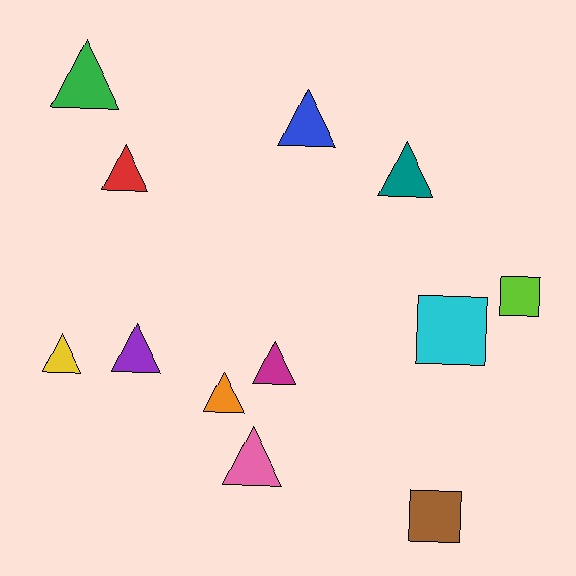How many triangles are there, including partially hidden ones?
There are 9 triangles.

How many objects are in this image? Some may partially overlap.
There are 12 objects.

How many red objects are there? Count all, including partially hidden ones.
There is 1 red object.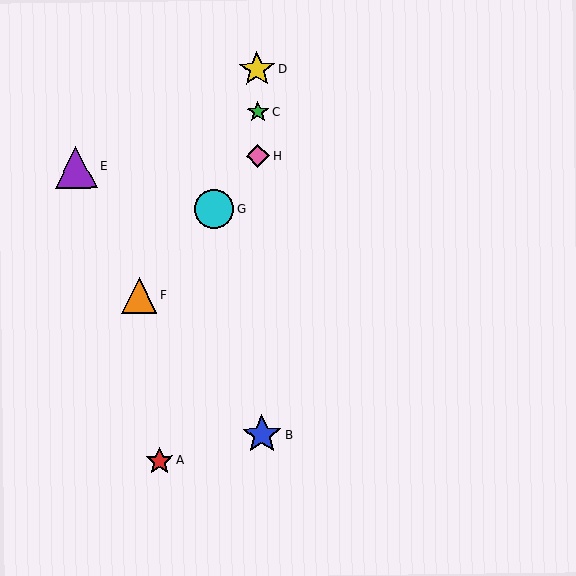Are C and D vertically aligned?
Yes, both are at x≈258.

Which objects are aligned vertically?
Objects B, C, D, H are aligned vertically.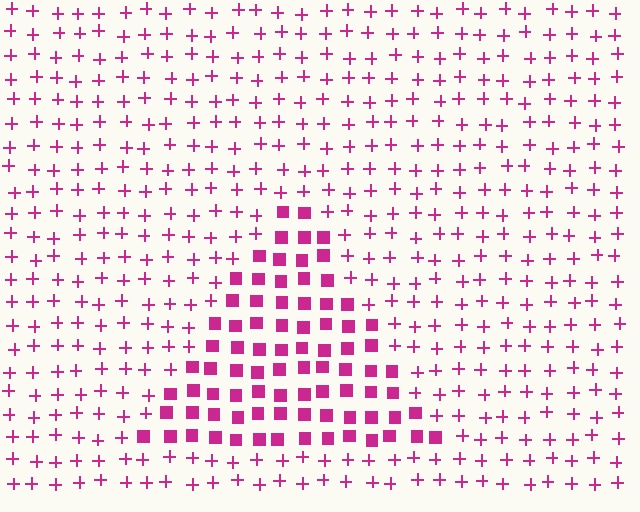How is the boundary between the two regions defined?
The boundary is defined by a change in element shape: squares inside vs. plus signs outside. All elements share the same color and spacing.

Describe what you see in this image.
The image is filled with small magenta elements arranged in a uniform grid. A triangle-shaped region contains squares, while the surrounding area contains plus signs. The boundary is defined purely by the change in element shape.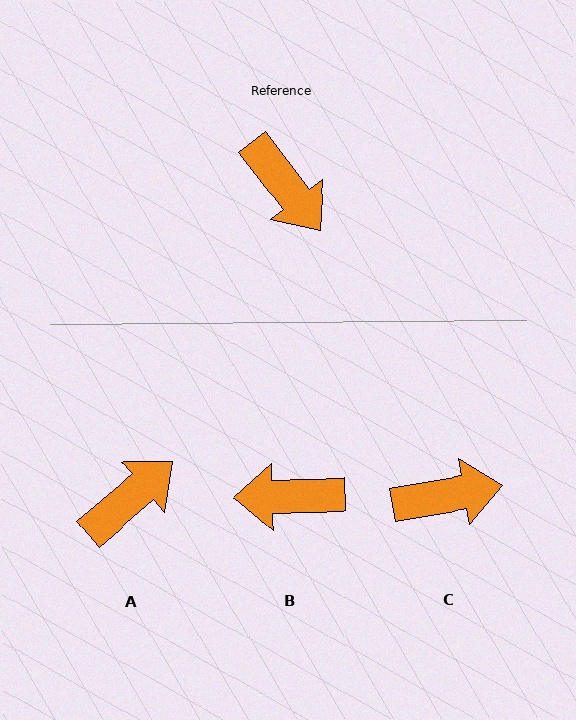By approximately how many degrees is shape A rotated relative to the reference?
Approximately 93 degrees counter-clockwise.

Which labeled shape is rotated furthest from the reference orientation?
B, about 126 degrees away.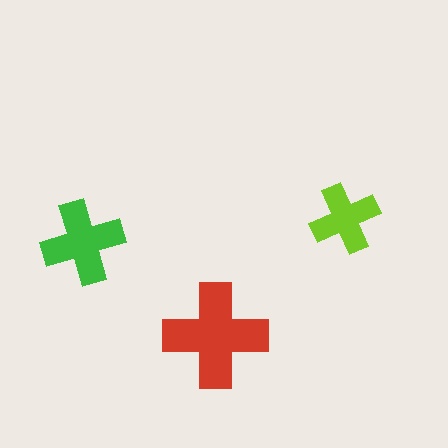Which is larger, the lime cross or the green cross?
The green one.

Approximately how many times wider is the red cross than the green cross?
About 1.5 times wider.